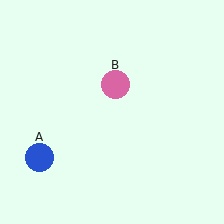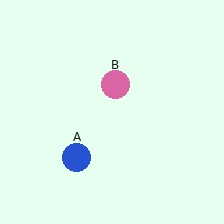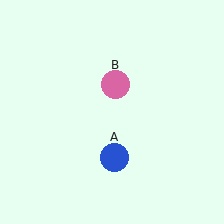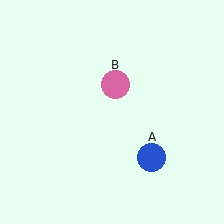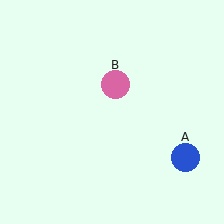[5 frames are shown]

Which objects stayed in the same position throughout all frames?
Pink circle (object B) remained stationary.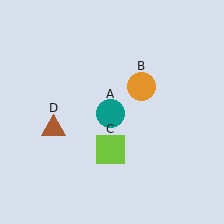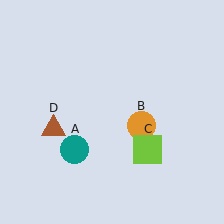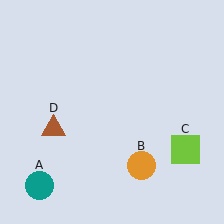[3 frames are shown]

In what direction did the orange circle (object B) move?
The orange circle (object B) moved down.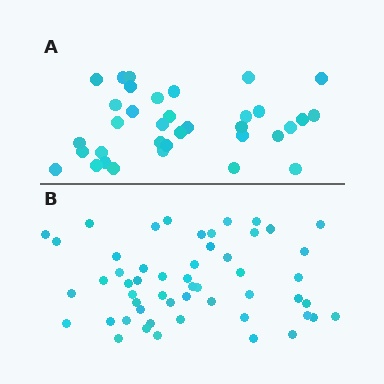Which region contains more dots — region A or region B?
Region B (the bottom region) has more dots.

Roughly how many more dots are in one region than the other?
Region B has approximately 20 more dots than region A.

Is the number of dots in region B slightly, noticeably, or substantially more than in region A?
Region B has substantially more. The ratio is roughly 1.5 to 1.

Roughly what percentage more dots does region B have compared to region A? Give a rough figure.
About 50% more.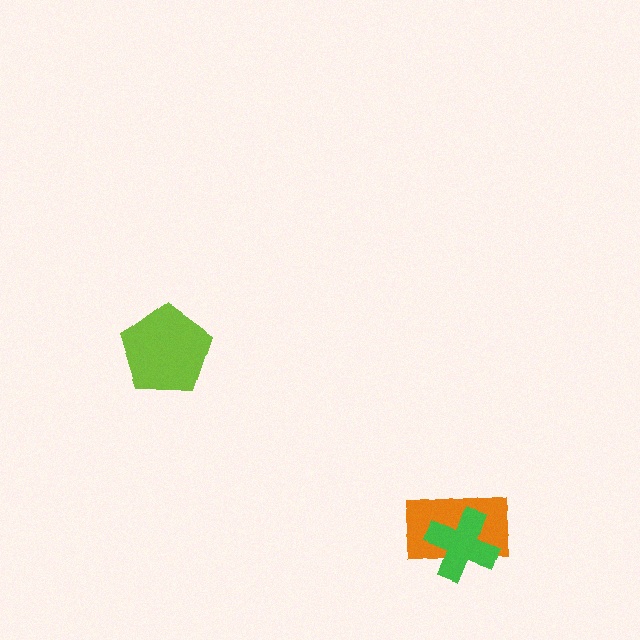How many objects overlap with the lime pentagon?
0 objects overlap with the lime pentagon.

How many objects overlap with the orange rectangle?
1 object overlaps with the orange rectangle.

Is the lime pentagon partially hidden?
No, no other shape covers it.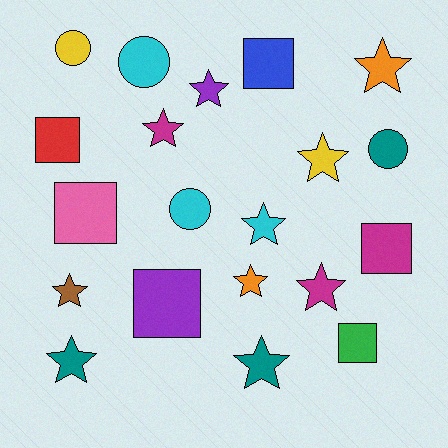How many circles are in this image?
There are 4 circles.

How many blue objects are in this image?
There is 1 blue object.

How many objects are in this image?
There are 20 objects.